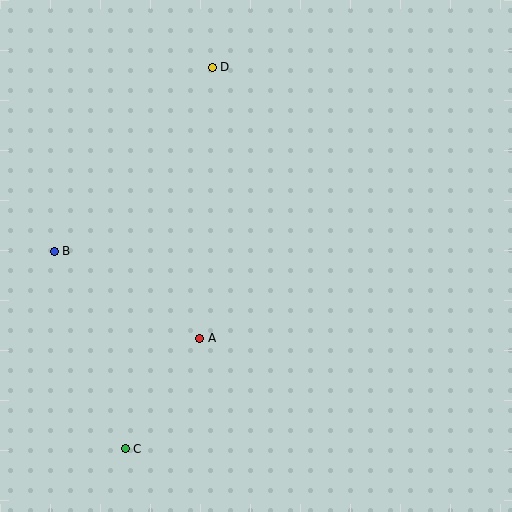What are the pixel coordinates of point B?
Point B is at (54, 251).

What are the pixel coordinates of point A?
Point A is at (200, 338).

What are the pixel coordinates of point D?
Point D is at (212, 67).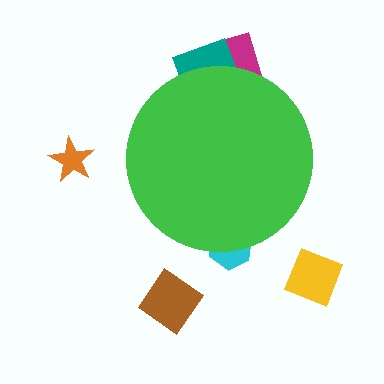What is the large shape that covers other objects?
A green circle.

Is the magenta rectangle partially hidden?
Yes, the magenta rectangle is partially hidden behind the green circle.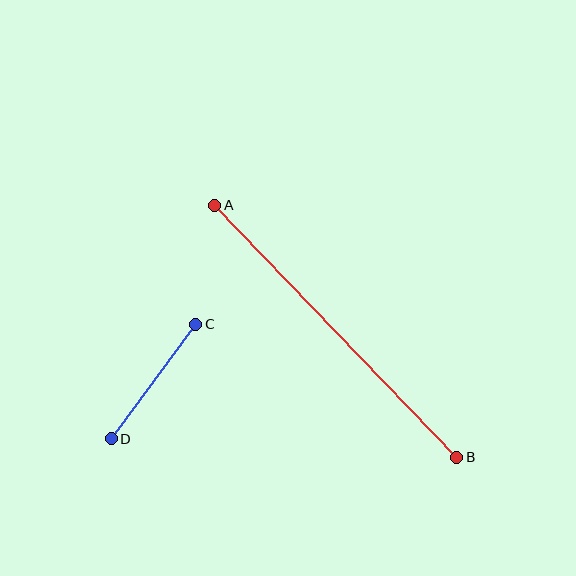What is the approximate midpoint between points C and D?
The midpoint is at approximately (153, 382) pixels.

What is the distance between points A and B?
The distance is approximately 349 pixels.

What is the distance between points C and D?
The distance is approximately 142 pixels.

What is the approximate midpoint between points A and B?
The midpoint is at approximately (336, 331) pixels.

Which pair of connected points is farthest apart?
Points A and B are farthest apart.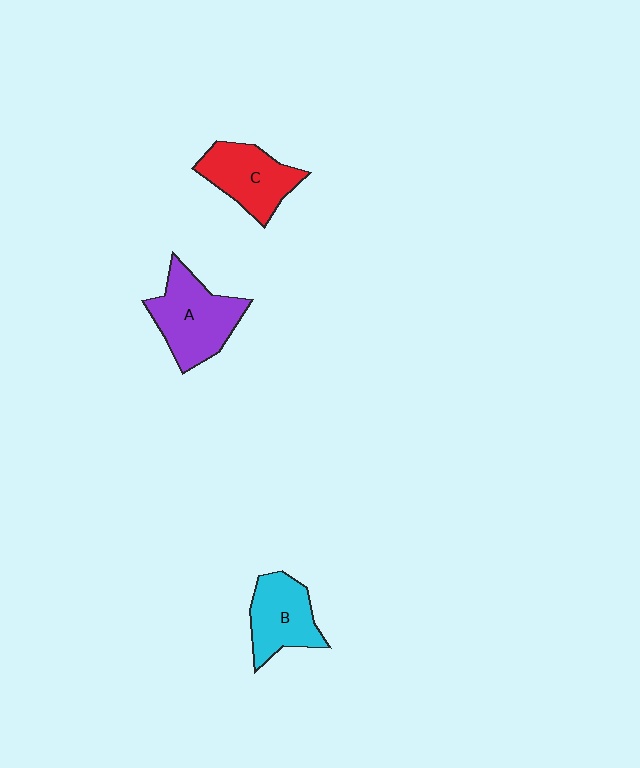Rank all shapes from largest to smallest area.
From largest to smallest: A (purple), C (red), B (cyan).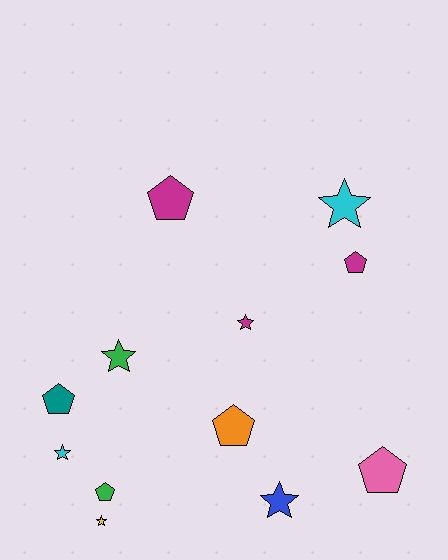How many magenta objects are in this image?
There are 3 magenta objects.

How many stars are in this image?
There are 6 stars.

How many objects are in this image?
There are 12 objects.